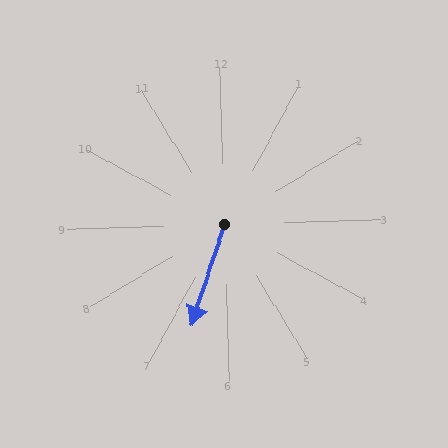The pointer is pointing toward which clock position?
Roughly 7 o'clock.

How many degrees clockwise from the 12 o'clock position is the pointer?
Approximately 200 degrees.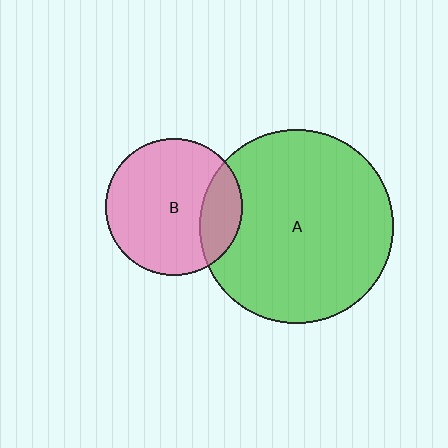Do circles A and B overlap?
Yes.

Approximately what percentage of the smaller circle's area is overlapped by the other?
Approximately 20%.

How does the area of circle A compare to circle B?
Approximately 2.0 times.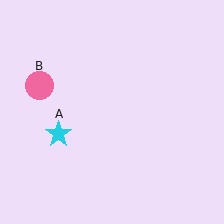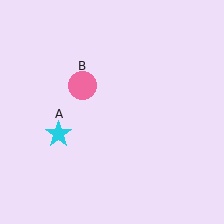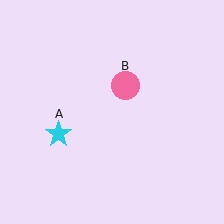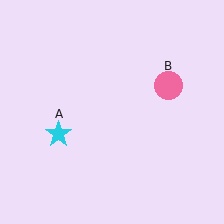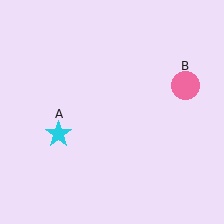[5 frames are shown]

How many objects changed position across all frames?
1 object changed position: pink circle (object B).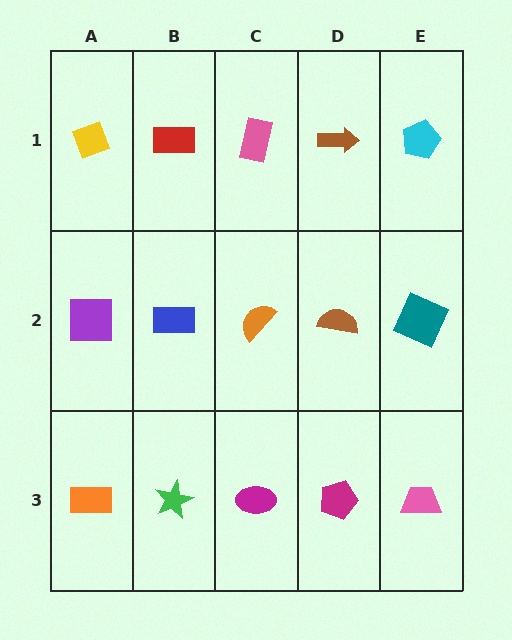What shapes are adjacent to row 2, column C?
A pink rectangle (row 1, column C), a magenta ellipse (row 3, column C), a blue rectangle (row 2, column B), a brown semicircle (row 2, column D).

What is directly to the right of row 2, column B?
An orange semicircle.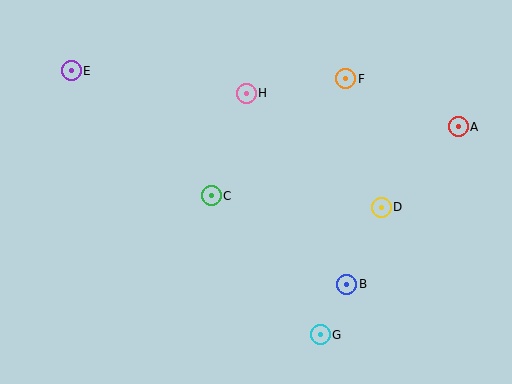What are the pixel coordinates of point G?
Point G is at (320, 335).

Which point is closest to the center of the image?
Point C at (211, 196) is closest to the center.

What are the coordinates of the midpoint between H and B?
The midpoint between H and B is at (297, 189).